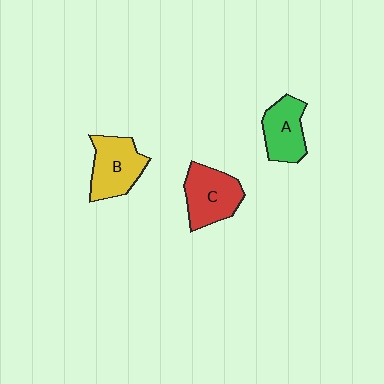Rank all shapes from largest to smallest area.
From largest to smallest: B (yellow), C (red), A (green).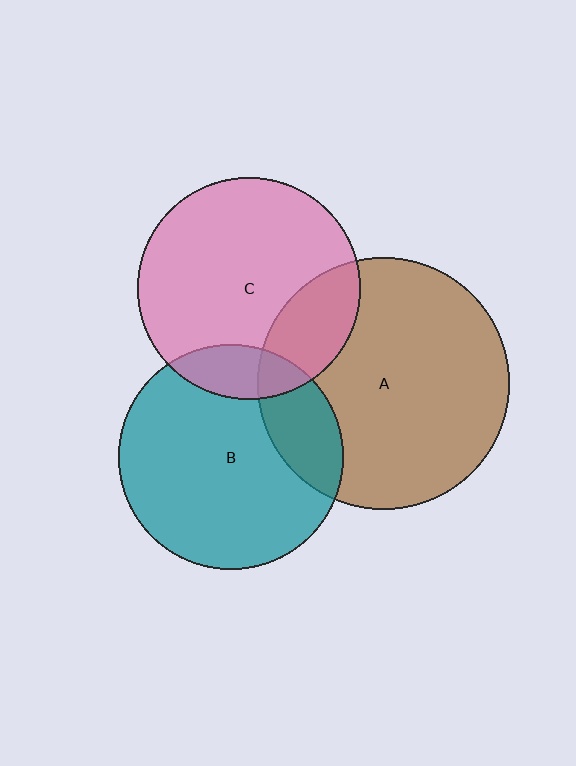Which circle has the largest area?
Circle A (brown).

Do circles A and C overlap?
Yes.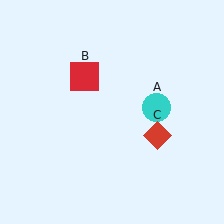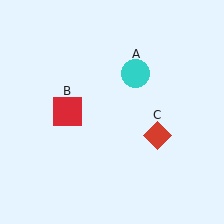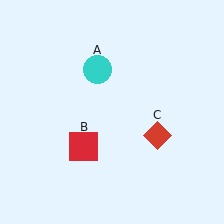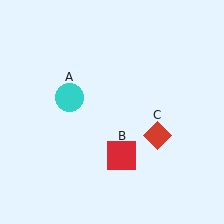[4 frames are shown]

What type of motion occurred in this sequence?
The cyan circle (object A), red square (object B) rotated counterclockwise around the center of the scene.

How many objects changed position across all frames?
2 objects changed position: cyan circle (object A), red square (object B).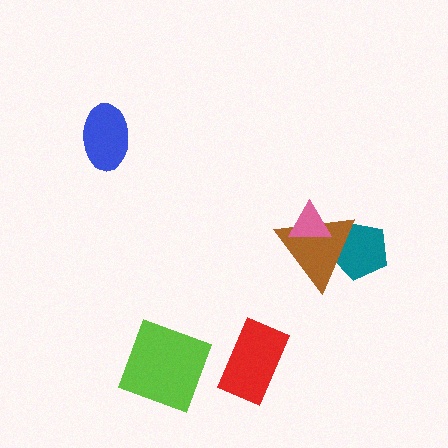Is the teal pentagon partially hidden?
Yes, it is partially covered by another shape.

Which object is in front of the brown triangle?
The pink triangle is in front of the brown triangle.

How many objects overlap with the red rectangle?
0 objects overlap with the red rectangle.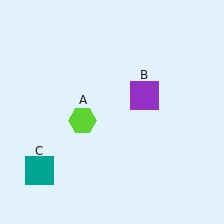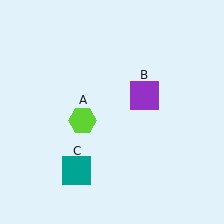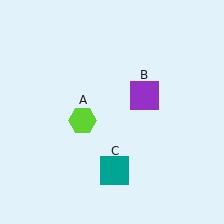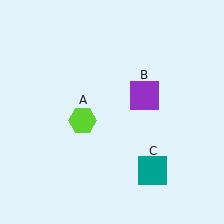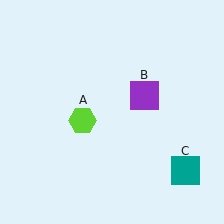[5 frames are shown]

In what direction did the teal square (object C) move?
The teal square (object C) moved right.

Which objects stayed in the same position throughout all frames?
Lime hexagon (object A) and purple square (object B) remained stationary.